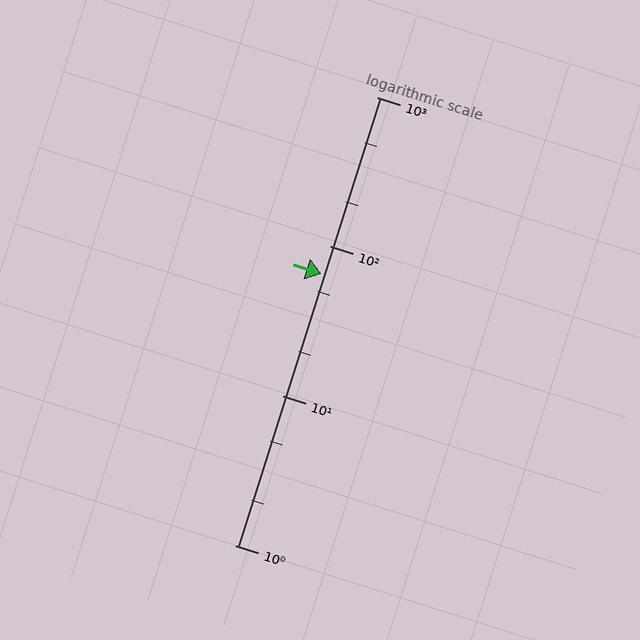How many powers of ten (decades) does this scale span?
The scale spans 3 decades, from 1 to 1000.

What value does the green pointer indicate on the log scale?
The pointer indicates approximately 65.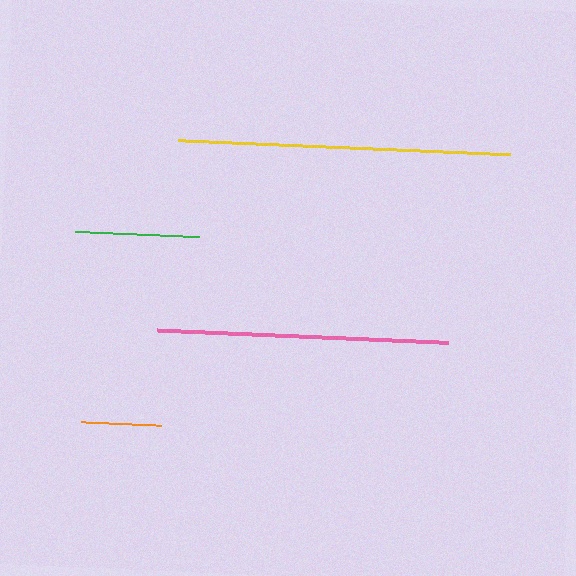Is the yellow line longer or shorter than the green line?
The yellow line is longer than the green line.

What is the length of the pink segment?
The pink segment is approximately 291 pixels long.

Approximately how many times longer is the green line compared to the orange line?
The green line is approximately 1.5 times the length of the orange line.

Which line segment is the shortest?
The orange line is the shortest at approximately 80 pixels.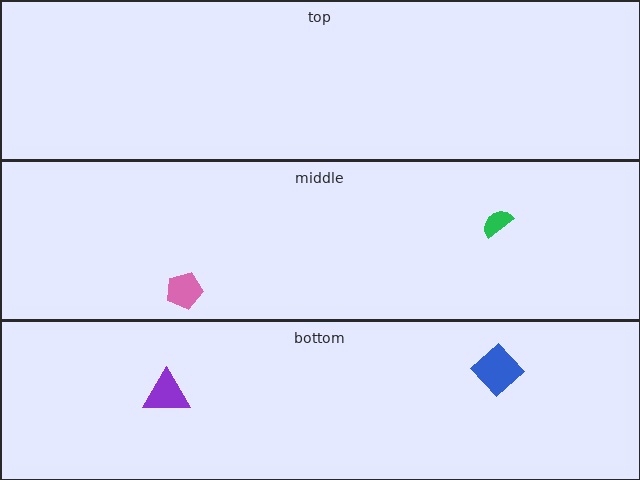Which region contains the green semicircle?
The middle region.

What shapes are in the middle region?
The pink pentagon, the green semicircle.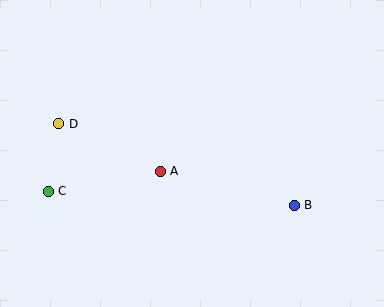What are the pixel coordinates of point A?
Point A is at (160, 171).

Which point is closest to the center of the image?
Point A at (160, 171) is closest to the center.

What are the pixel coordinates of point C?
Point C is at (48, 191).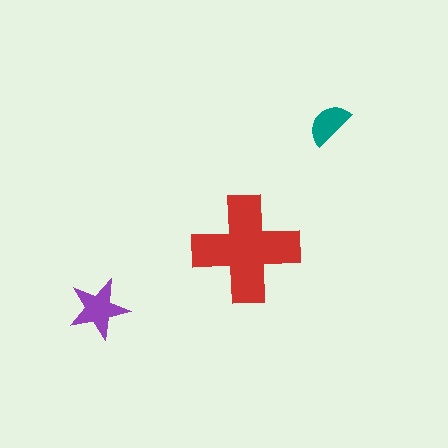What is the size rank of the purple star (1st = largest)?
2nd.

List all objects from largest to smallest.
The red cross, the purple star, the teal semicircle.